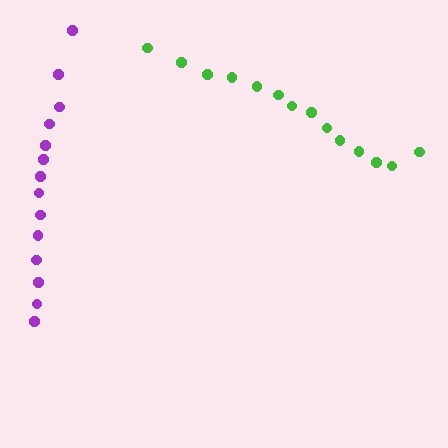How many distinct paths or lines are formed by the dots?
There are 2 distinct paths.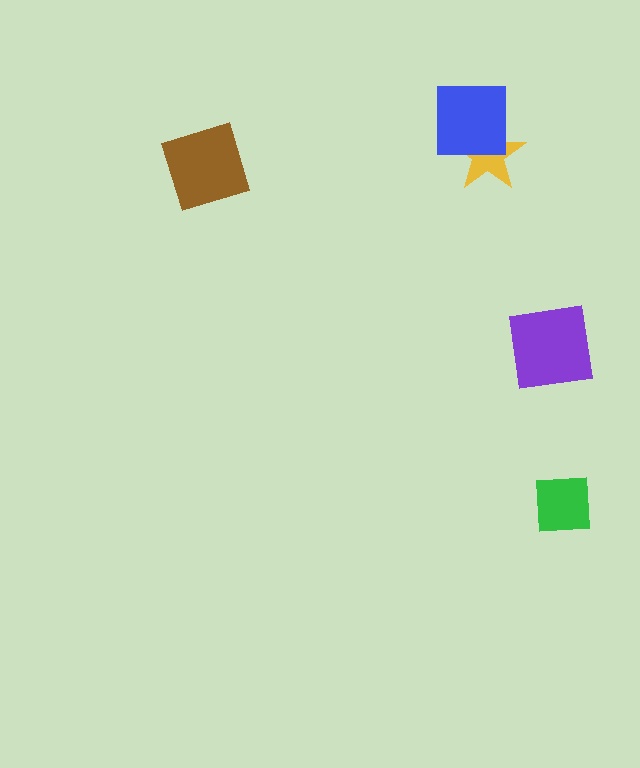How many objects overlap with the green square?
0 objects overlap with the green square.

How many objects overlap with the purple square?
0 objects overlap with the purple square.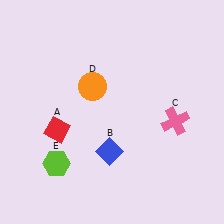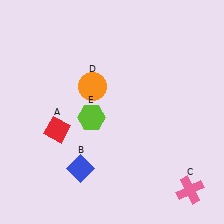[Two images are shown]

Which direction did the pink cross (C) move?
The pink cross (C) moved down.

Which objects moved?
The objects that moved are: the blue diamond (B), the pink cross (C), the lime hexagon (E).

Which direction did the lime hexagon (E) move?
The lime hexagon (E) moved up.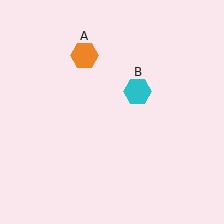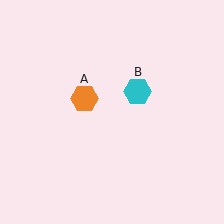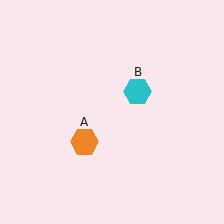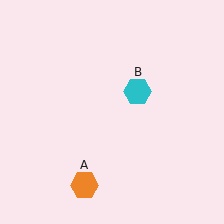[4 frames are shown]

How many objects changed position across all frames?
1 object changed position: orange hexagon (object A).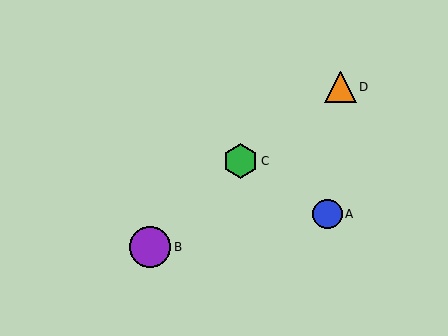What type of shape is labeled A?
Shape A is a blue circle.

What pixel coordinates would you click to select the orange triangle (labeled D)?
Click at (340, 87) to select the orange triangle D.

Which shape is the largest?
The purple circle (labeled B) is the largest.